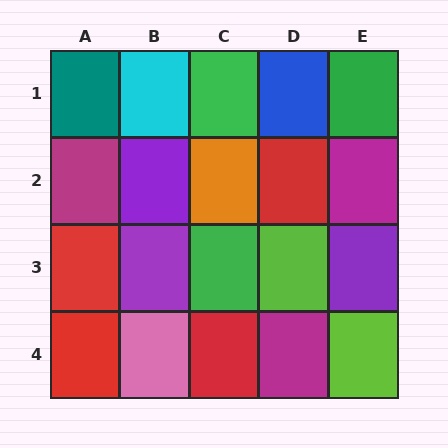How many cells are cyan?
1 cell is cyan.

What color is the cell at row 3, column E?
Purple.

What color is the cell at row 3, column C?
Green.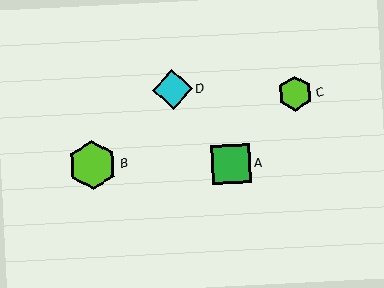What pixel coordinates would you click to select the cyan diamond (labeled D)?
Click at (173, 90) to select the cyan diamond D.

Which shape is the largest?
The lime hexagon (labeled B) is the largest.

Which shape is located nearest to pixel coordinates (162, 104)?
The cyan diamond (labeled D) at (173, 90) is nearest to that location.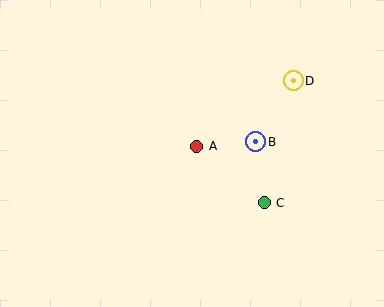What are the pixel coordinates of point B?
Point B is at (256, 142).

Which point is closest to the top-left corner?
Point A is closest to the top-left corner.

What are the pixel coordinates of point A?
Point A is at (197, 146).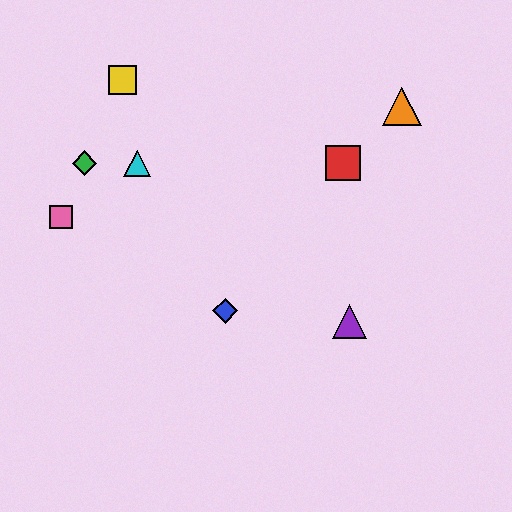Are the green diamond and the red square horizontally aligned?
Yes, both are at y≈163.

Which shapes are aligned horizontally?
The red square, the green diamond, the cyan triangle are aligned horizontally.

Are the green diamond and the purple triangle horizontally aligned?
No, the green diamond is at y≈163 and the purple triangle is at y≈322.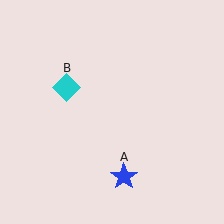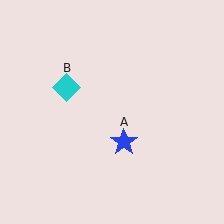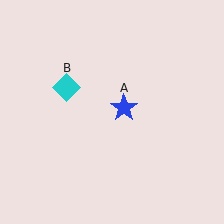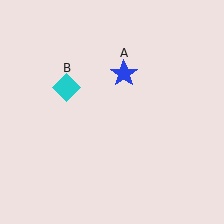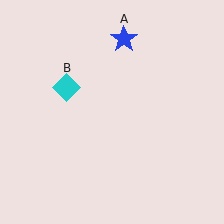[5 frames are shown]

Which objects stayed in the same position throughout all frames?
Cyan diamond (object B) remained stationary.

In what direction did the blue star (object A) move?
The blue star (object A) moved up.